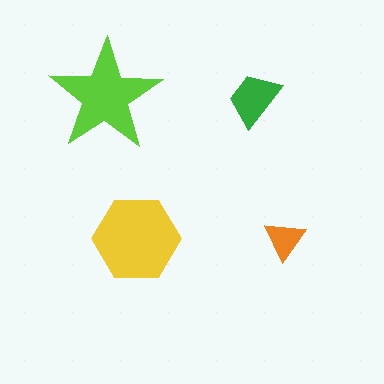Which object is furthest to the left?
The lime star is leftmost.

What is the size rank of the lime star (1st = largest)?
2nd.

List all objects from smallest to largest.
The orange triangle, the green trapezoid, the lime star, the yellow hexagon.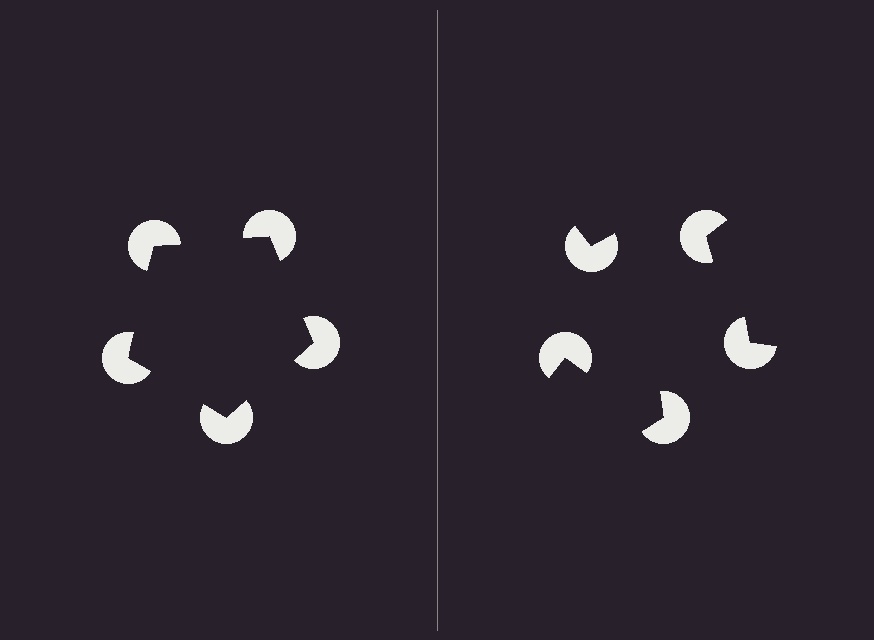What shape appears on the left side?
An illusory pentagon.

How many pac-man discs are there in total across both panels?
10 — 5 on each side.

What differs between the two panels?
The pac-man discs are positioned identically on both sides; only the wedge orientations differ. On the left they align to a pentagon; on the right they are misaligned.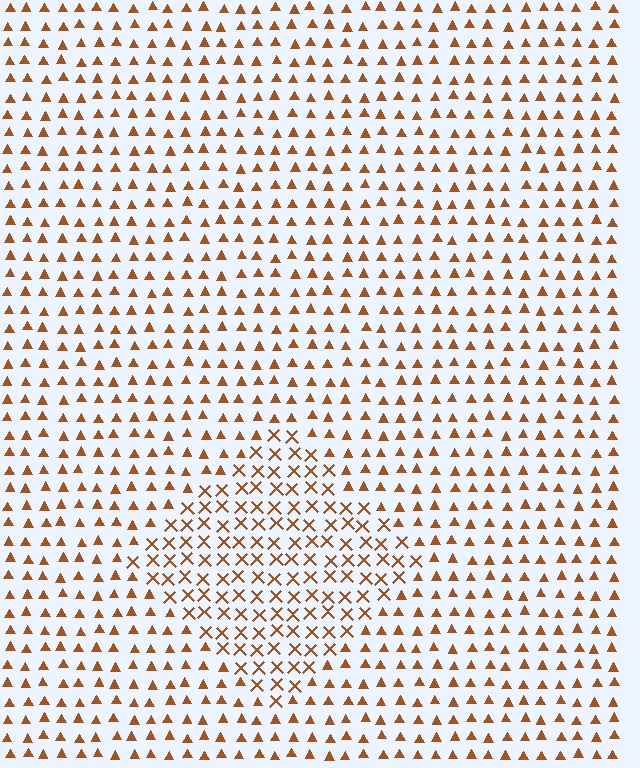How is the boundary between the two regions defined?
The boundary is defined by a change in element shape: X marks inside vs. triangles outside. All elements share the same color and spacing.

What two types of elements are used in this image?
The image uses X marks inside the diamond region and triangles outside it.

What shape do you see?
I see a diamond.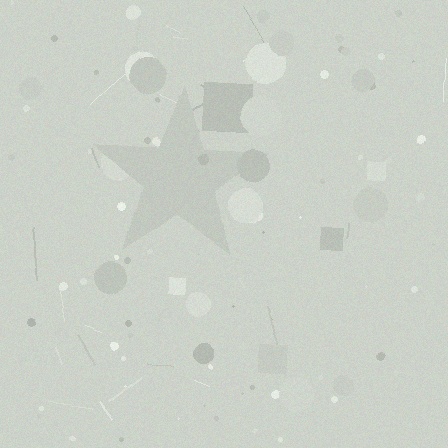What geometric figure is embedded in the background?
A star is embedded in the background.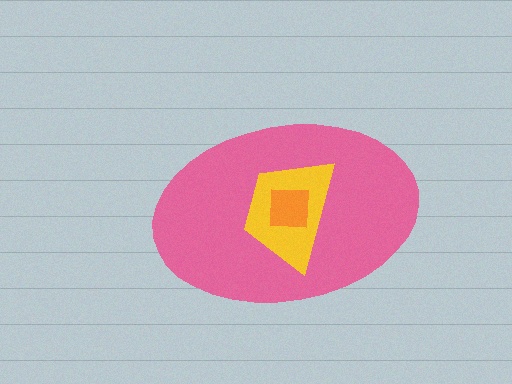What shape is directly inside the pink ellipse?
The yellow trapezoid.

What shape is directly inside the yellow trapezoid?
The orange square.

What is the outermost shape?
The pink ellipse.